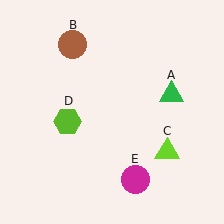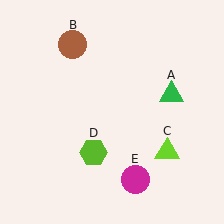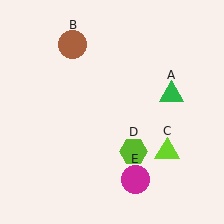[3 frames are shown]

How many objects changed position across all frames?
1 object changed position: lime hexagon (object D).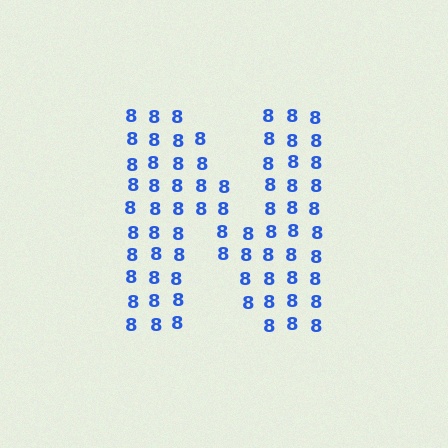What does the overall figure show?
The overall figure shows the letter N.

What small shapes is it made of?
It is made of small digit 8's.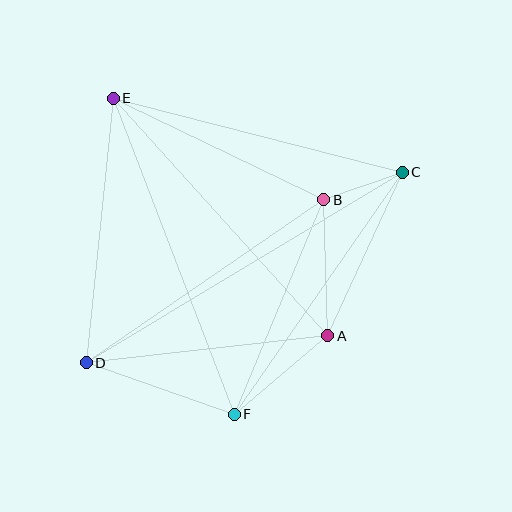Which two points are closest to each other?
Points B and C are closest to each other.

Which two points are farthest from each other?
Points C and D are farthest from each other.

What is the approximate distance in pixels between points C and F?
The distance between C and F is approximately 295 pixels.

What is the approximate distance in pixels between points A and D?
The distance between A and D is approximately 243 pixels.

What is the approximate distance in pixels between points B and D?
The distance between B and D is approximately 288 pixels.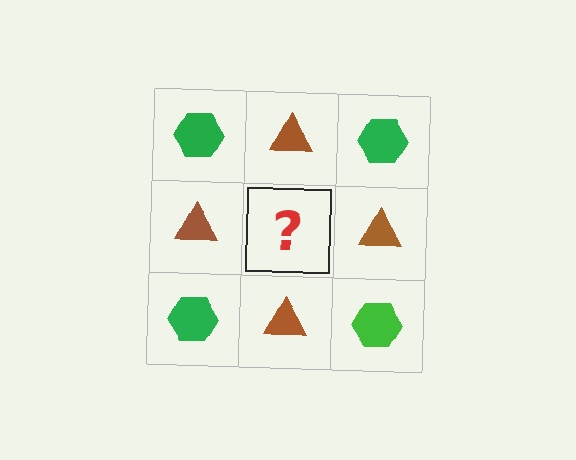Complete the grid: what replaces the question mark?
The question mark should be replaced with a green hexagon.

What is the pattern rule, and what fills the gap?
The rule is that it alternates green hexagon and brown triangle in a checkerboard pattern. The gap should be filled with a green hexagon.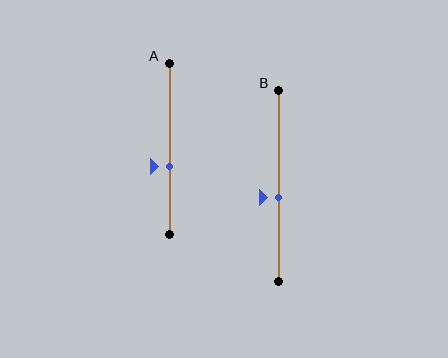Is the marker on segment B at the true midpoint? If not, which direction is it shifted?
No, the marker on segment B is shifted downward by about 6% of the segment length.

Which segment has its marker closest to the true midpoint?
Segment B has its marker closest to the true midpoint.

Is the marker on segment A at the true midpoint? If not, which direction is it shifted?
No, the marker on segment A is shifted downward by about 10% of the segment length.